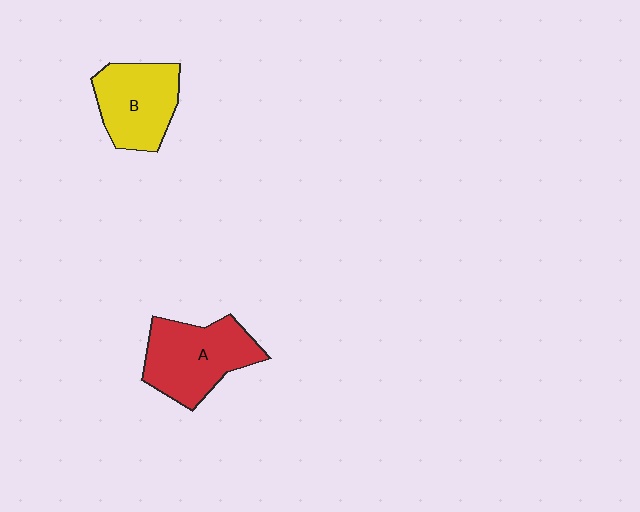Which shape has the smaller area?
Shape B (yellow).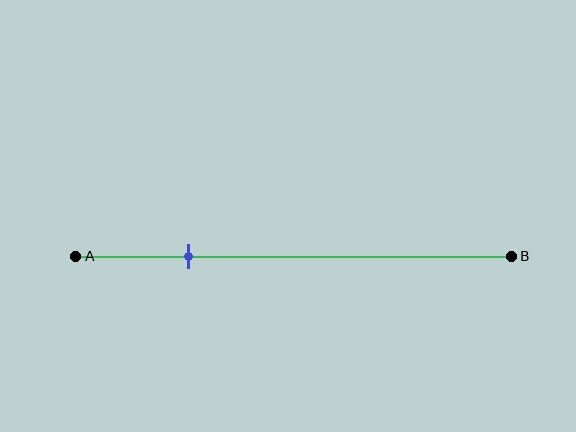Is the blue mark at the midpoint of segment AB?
No, the mark is at about 25% from A, not at the 50% midpoint.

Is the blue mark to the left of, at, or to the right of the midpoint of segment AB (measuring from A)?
The blue mark is to the left of the midpoint of segment AB.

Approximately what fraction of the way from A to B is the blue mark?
The blue mark is approximately 25% of the way from A to B.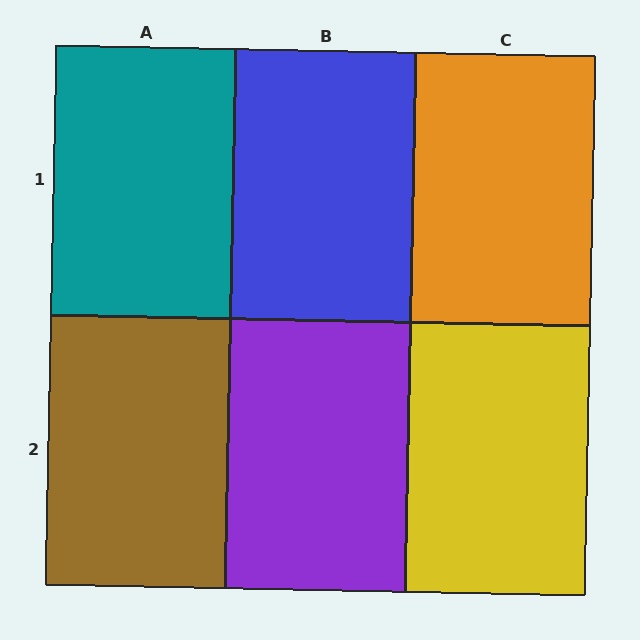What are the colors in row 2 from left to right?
Brown, purple, yellow.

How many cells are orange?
1 cell is orange.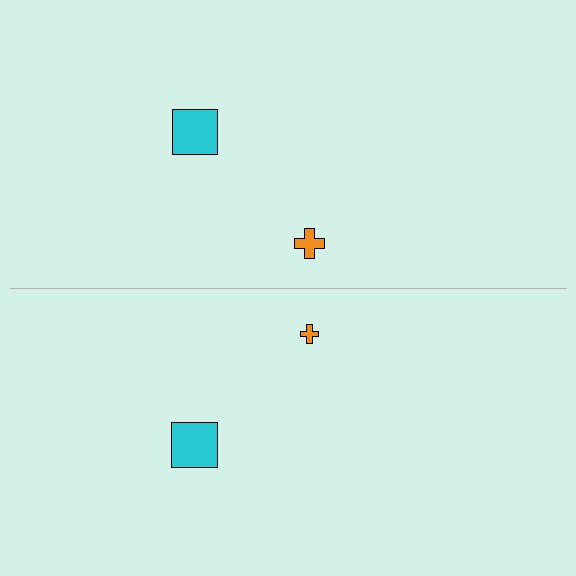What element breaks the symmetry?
The orange cross on the bottom side has a different size than its mirror counterpart.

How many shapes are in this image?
There are 4 shapes in this image.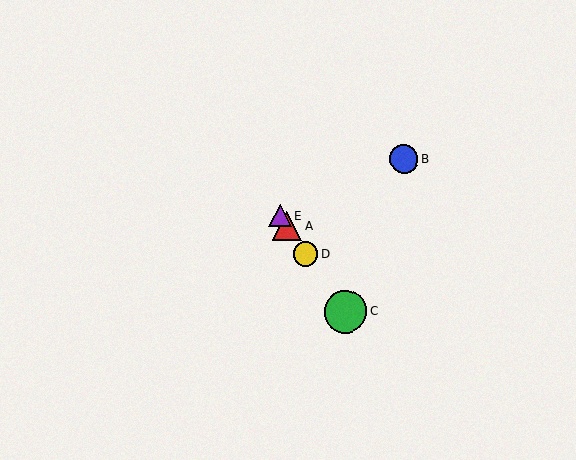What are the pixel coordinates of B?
Object B is at (404, 159).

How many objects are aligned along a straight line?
4 objects (A, C, D, E) are aligned along a straight line.